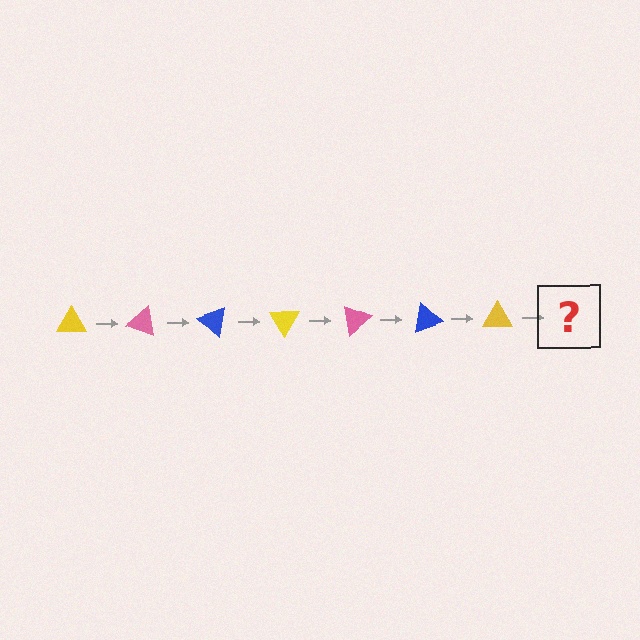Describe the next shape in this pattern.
It should be a pink triangle, rotated 140 degrees from the start.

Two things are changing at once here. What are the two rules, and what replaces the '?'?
The two rules are that it rotates 20 degrees each step and the color cycles through yellow, pink, and blue. The '?' should be a pink triangle, rotated 140 degrees from the start.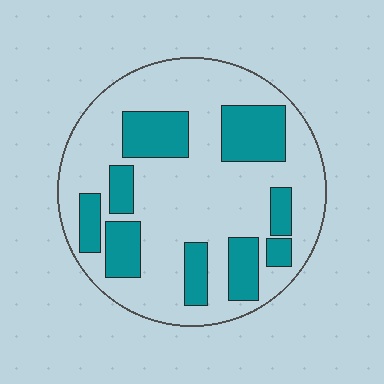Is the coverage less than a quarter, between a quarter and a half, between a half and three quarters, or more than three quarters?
Between a quarter and a half.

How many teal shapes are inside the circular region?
9.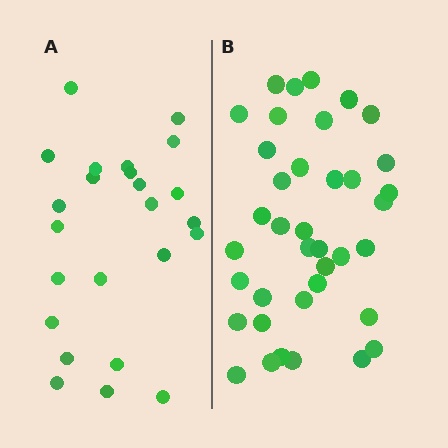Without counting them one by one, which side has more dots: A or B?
Region B (the right region) has more dots.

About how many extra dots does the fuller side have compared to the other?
Region B has approximately 15 more dots than region A.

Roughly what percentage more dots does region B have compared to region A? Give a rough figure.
About 60% more.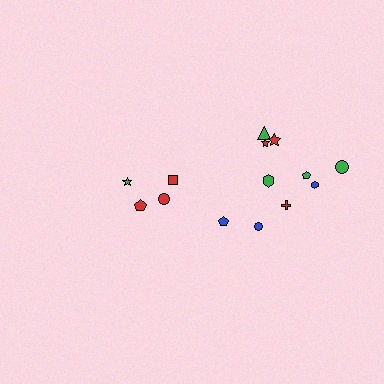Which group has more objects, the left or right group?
The right group.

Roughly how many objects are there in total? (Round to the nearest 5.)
Roughly 15 objects in total.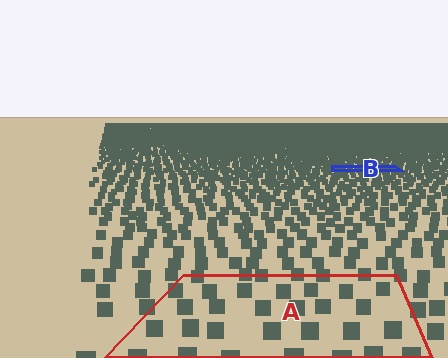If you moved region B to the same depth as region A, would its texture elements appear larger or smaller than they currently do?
They would appear larger. At a closer depth, the same texture elements are projected at a bigger on-screen size.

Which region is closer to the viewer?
Region A is closer. The texture elements there are larger and more spread out.